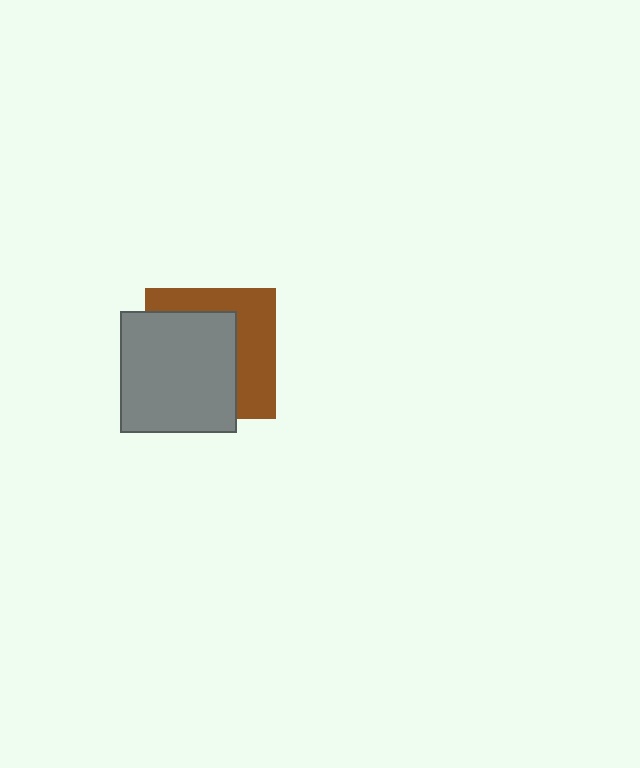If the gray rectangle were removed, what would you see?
You would see the complete brown square.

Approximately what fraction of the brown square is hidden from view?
Roughly 58% of the brown square is hidden behind the gray rectangle.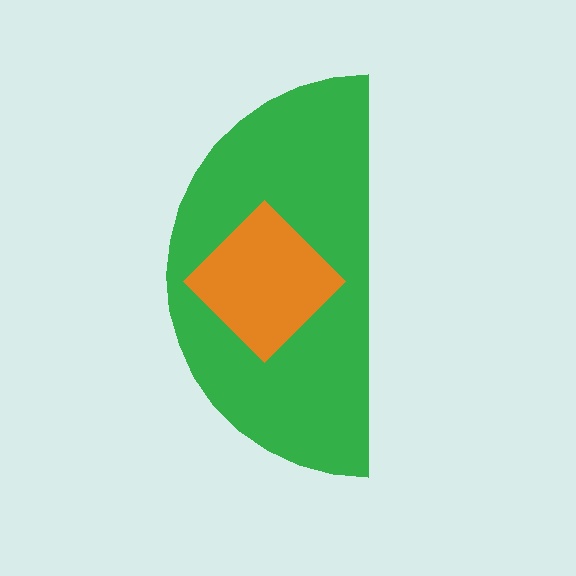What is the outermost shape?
The green semicircle.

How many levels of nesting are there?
2.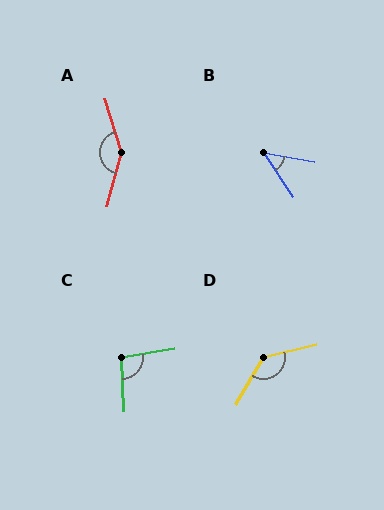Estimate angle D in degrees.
Approximately 134 degrees.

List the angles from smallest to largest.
B (46°), C (97°), D (134°), A (148°).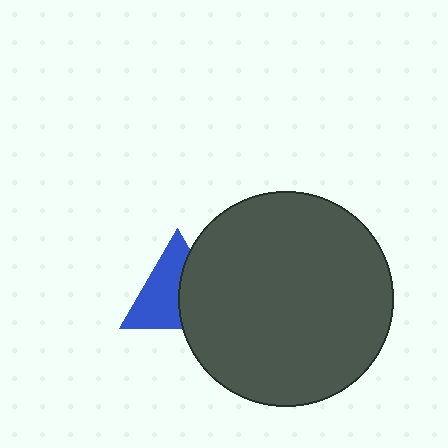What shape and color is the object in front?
The object in front is a dark gray circle.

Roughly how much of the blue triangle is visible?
About half of it is visible (roughly 57%).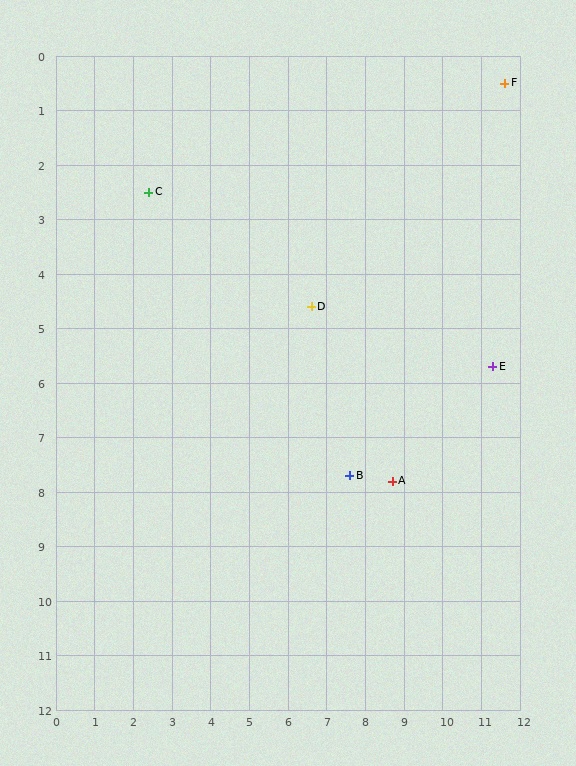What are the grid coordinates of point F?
Point F is at approximately (11.6, 0.5).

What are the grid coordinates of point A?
Point A is at approximately (8.7, 7.8).